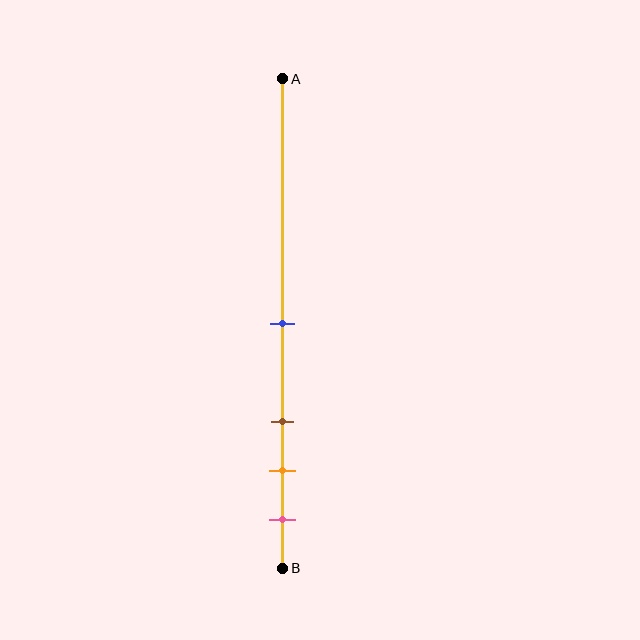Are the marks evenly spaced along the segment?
No, the marks are not evenly spaced.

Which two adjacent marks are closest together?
The orange and pink marks are the closest adjacent pair.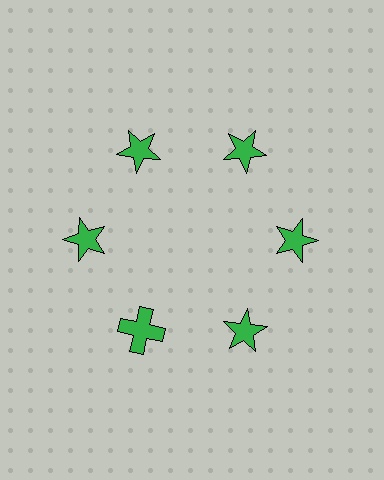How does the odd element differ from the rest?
It has a different shape: cross instead of star.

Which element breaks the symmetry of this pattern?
The green cross at roughly the 7 o'clock position breaks the symmetry. All other shapes are green stars.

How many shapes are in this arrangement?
There are 6 shapes arranged in a ring pattern.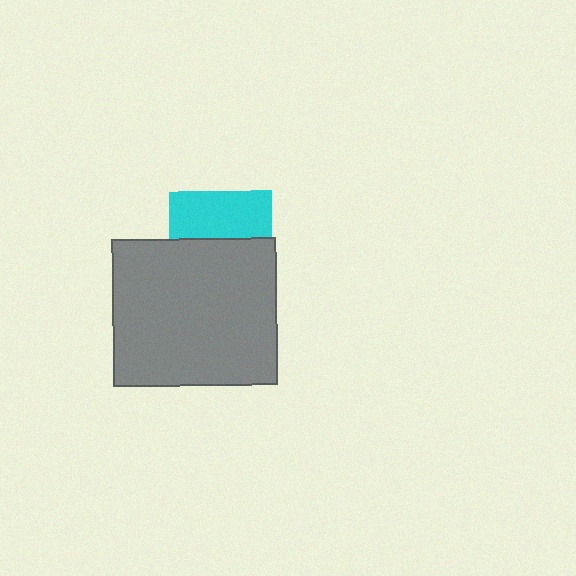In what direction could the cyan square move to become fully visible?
The cyan square could move up. That would shift it out from behind the gray rectangle entirely.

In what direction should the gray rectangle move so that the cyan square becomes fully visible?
The gray rectangle should move down. That is the shortest direction to clear the overlap and leave the cyan square fully visible.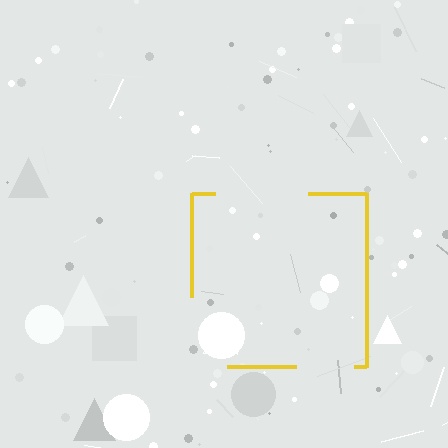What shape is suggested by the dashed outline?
The dashed outline suggests a square.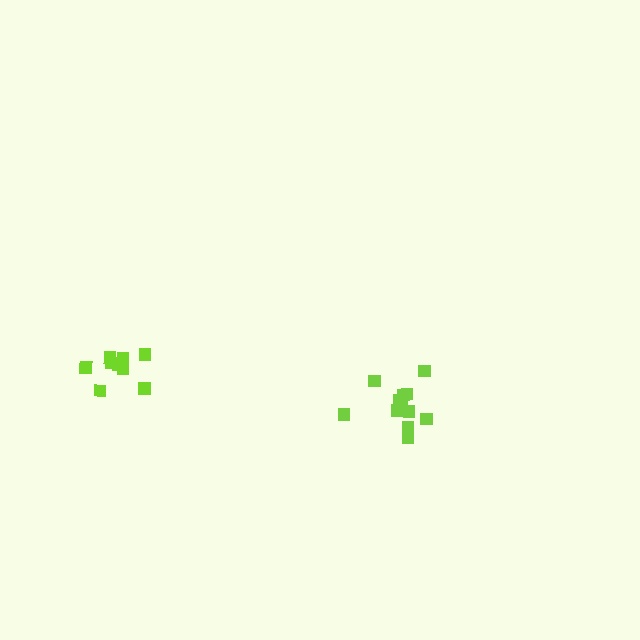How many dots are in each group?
Group 1: 9 dots, Group 2: 12 dots (21 total).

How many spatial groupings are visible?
There are 2 spatial groupings.